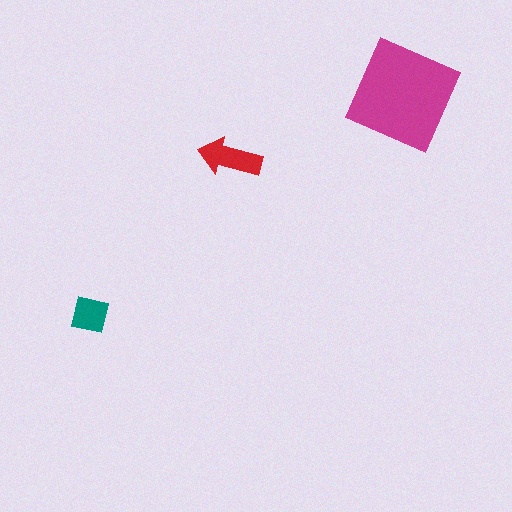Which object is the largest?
The magenta square.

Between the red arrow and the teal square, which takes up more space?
The red arrow.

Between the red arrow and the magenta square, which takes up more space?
The magenta square.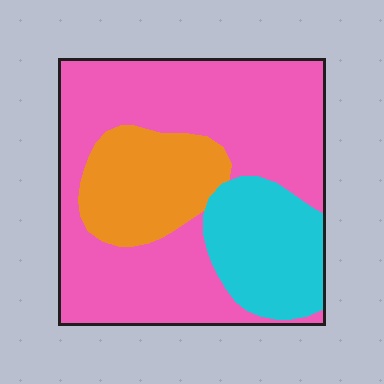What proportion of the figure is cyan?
Cyan covers roughly 20% of the figure.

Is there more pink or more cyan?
Pink.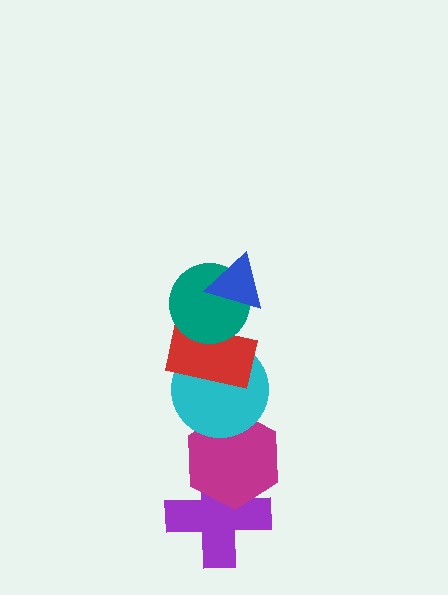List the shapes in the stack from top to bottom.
From top to bottom: the blue triangle, the teal circle, the red rectangle, the cyan circle, the magenta hexagon, the purple cross.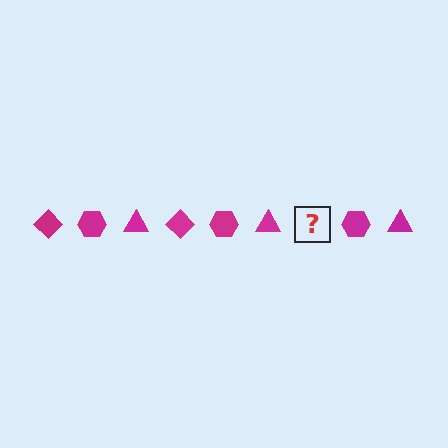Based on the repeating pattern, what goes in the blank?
The blank should be a magenta diamond.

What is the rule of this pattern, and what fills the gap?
The rule is that the pattern cycles through diamond, hexagon, triangle shapes in magenta. The gap should be filled with a magenta diamond.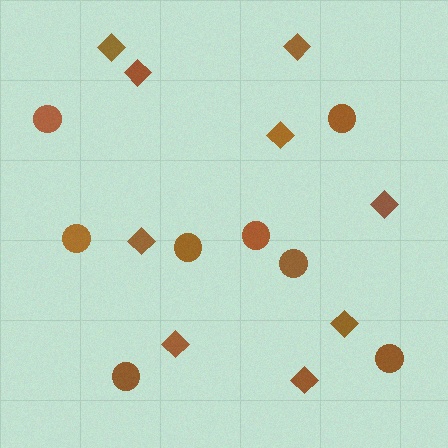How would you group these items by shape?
There are 2 groups: one group of circles (8) and one group of diamonds (9).